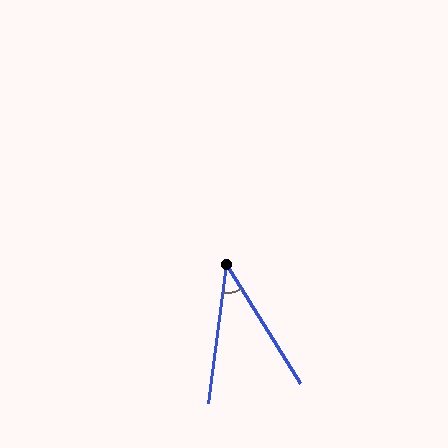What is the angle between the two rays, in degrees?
Approximately 39 degrees.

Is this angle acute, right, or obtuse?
It is acute.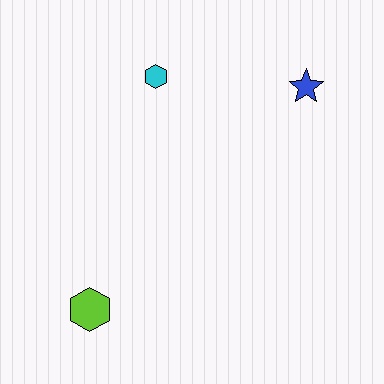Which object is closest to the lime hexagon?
The cyan hexagon is closest to the lime hexagon.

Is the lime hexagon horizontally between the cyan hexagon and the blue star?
No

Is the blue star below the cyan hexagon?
Yes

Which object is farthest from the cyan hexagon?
The lime hexagon is farthest from the cyan hexagon.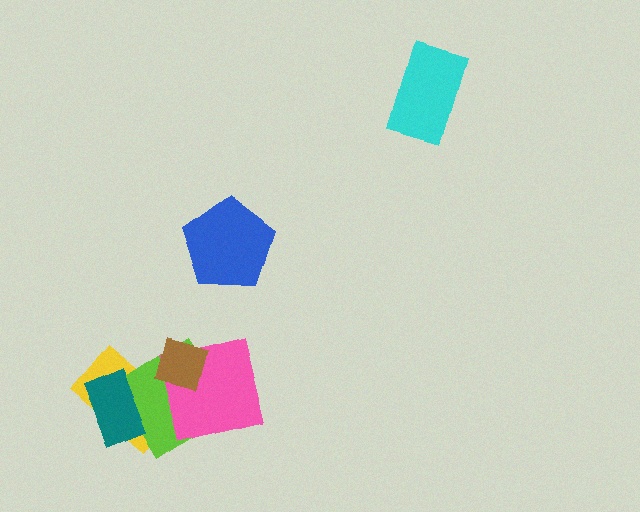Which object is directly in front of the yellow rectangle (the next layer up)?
The lime diamond is directly in front of the yellow rectangle.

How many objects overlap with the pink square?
2 objects overlap with the pink square.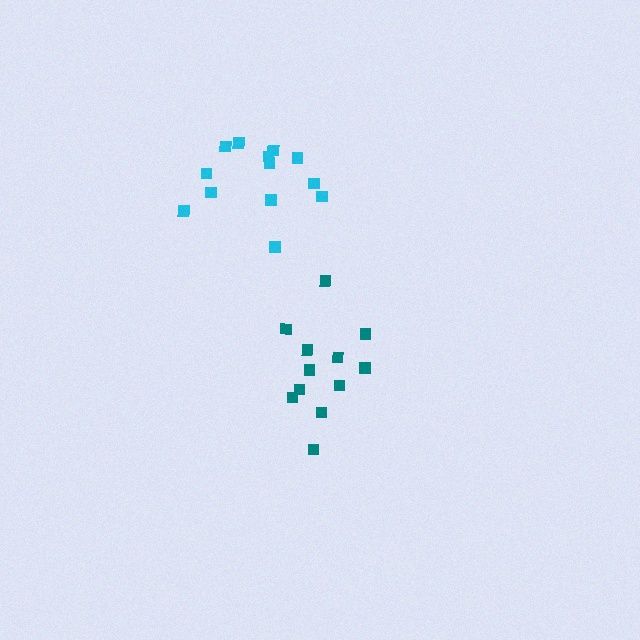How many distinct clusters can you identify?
There are 2 distinct clusters.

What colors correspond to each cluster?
The clusters are colored: cyan, teal.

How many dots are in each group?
Group 1: 13 dots, Group 2: 12 dots (25 total).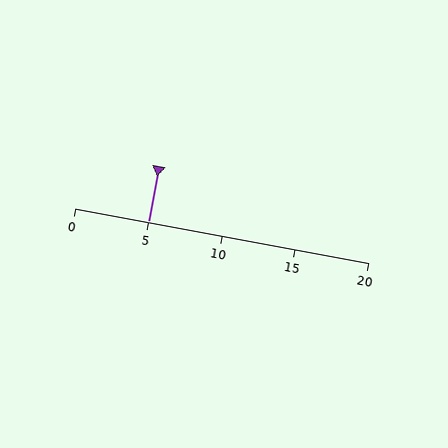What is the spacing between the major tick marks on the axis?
The major ticks are spaced 5 apart.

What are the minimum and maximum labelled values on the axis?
The axis runs from 0 to 20.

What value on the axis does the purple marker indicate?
The marker indicates approximately 5.